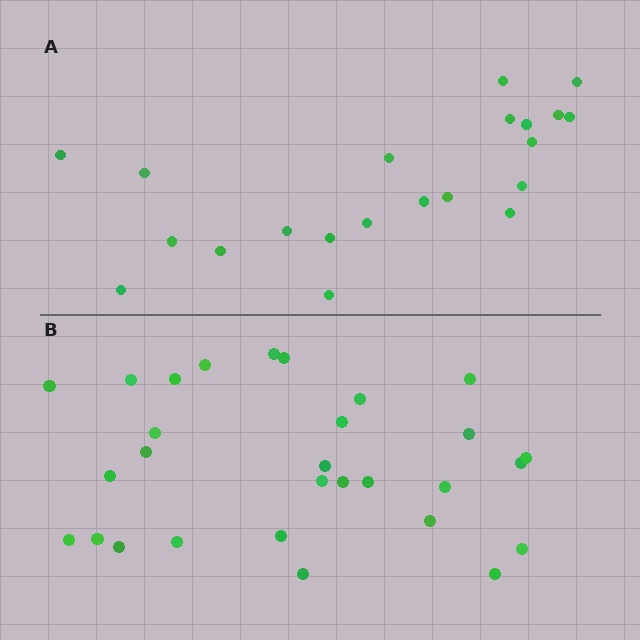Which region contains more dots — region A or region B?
Region B (the bottom region) has more dots.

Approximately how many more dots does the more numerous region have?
Region B has roughly 8 or so more dots than region A.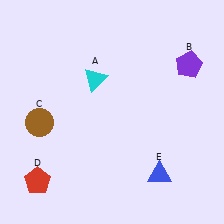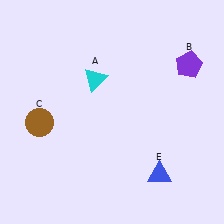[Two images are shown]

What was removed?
The red pentagon (D) was removed in Image 2.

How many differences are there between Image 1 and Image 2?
There is 1 difference between the two images.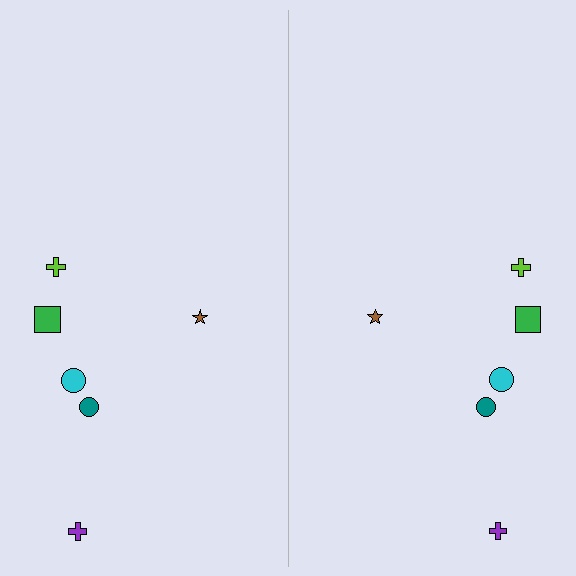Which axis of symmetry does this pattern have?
The pattern has a vertical axis of symmetry running through the center of the image.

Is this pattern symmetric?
Yes, this pattern has bilateral (reflection) symmetry.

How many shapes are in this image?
There are 12 shapes in this image.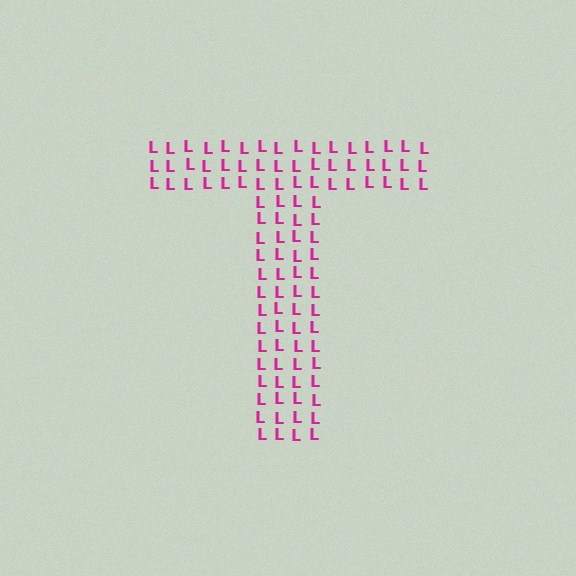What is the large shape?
The large shape is the letter T.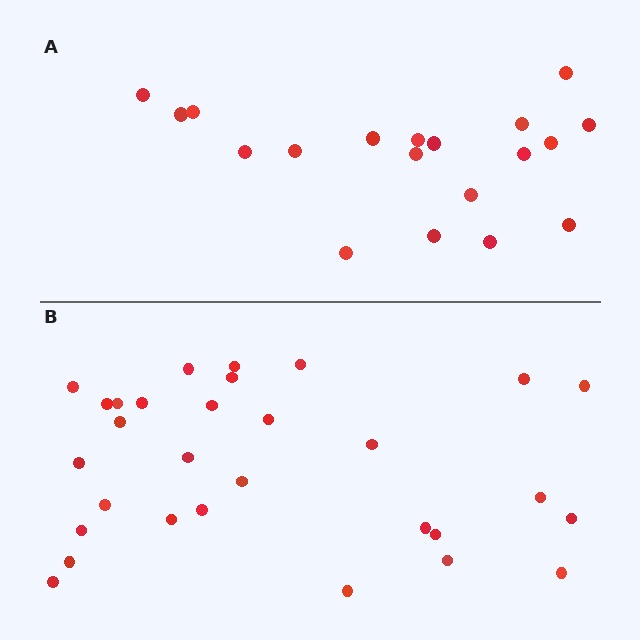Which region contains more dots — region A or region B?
Region B (the bottom region) has more dots.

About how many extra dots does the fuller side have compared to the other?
Region B has roughly 12 or so more dots than region A.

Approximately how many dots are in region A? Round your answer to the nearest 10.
About 20 dots. (The exact count is 19, which rounds to 20.)